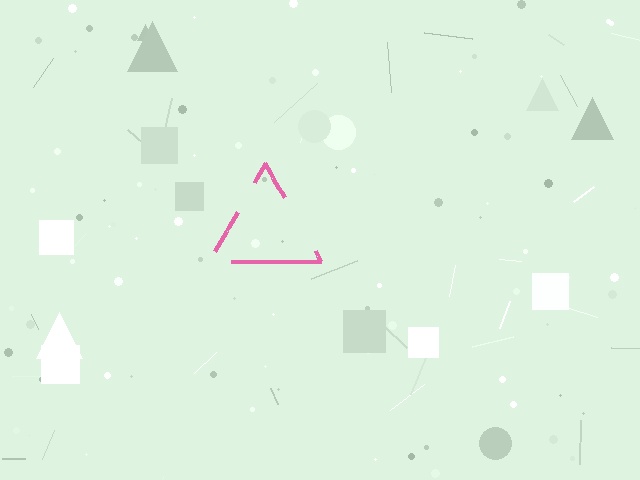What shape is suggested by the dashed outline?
The dashed outline suggests a triangle.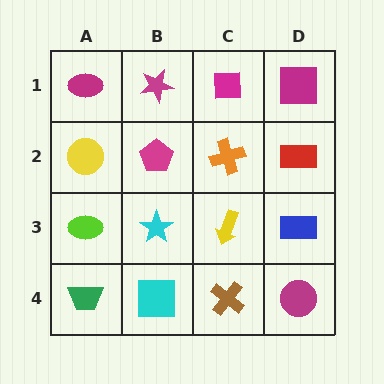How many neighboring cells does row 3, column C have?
4.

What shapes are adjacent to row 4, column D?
A blue rectangle (row 3, column D), a brown cross (row 4, column C).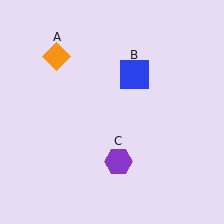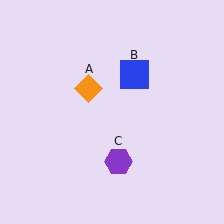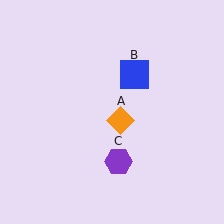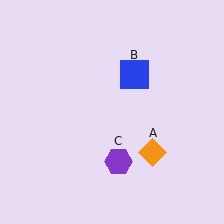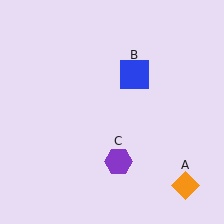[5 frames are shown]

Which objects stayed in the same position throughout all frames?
Blue square (object B) and purple hexagon (object C) remained stationary.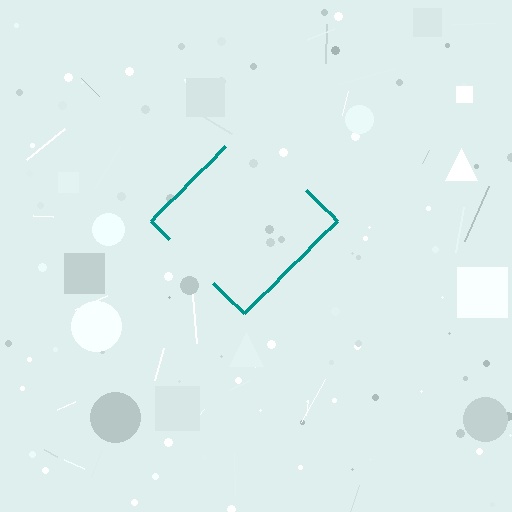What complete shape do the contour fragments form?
The contour fragments form a diamond.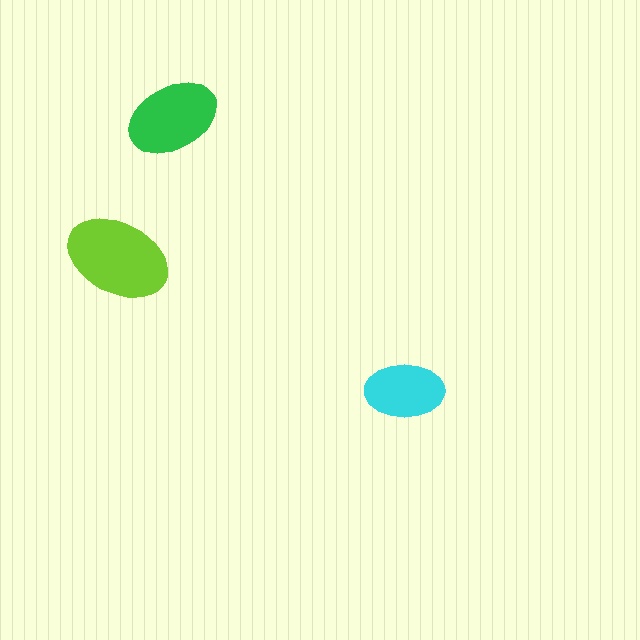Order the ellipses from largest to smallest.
the lime one, the green one, the cyan one.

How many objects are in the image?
There are 3 objects in the image.